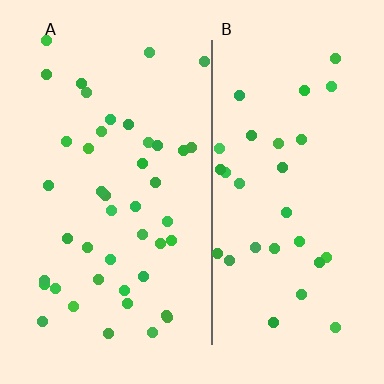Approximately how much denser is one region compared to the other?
Approximately 1.4× — region A over region B.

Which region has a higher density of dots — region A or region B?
A (the left).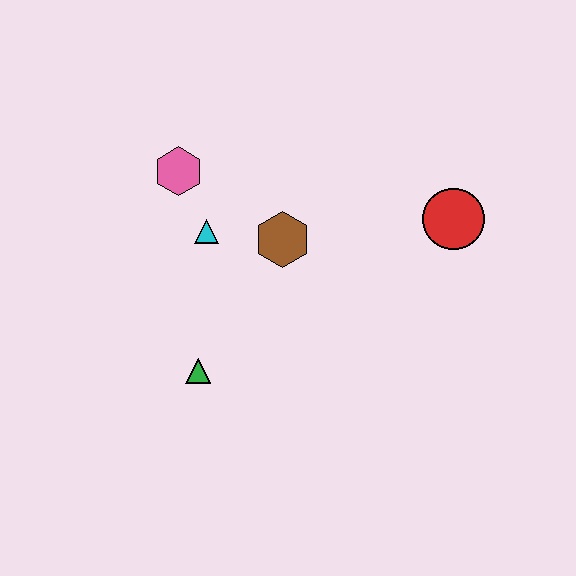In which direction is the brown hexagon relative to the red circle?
The brown hexagon is to the left of the red circle.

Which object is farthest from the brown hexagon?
The red circle is farthest from the brown hexagon.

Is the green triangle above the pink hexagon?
No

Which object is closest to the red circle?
The brown hexagon is closest to the red circle.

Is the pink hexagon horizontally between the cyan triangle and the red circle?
No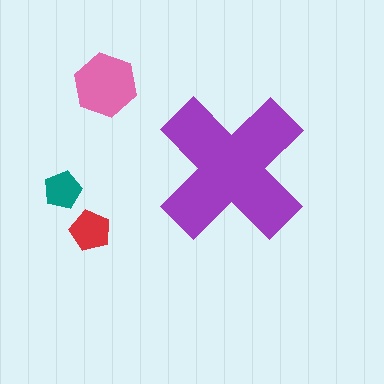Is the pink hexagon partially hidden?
No, the pink hexagon is fully visible.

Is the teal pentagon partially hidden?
No, the teal pentagon is fully visible.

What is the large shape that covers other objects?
A purple cross.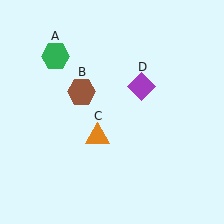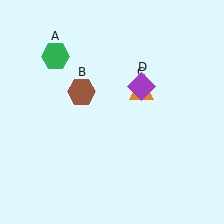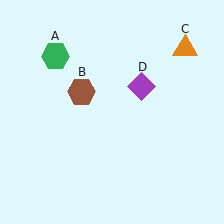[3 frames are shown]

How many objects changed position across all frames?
1 object changed position: orange triangle (object C).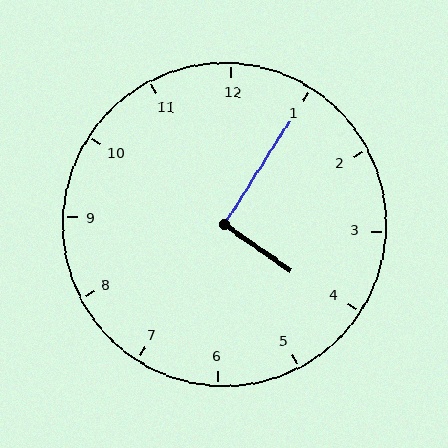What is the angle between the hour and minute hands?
Approximately 92 degrees.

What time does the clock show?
4:05.